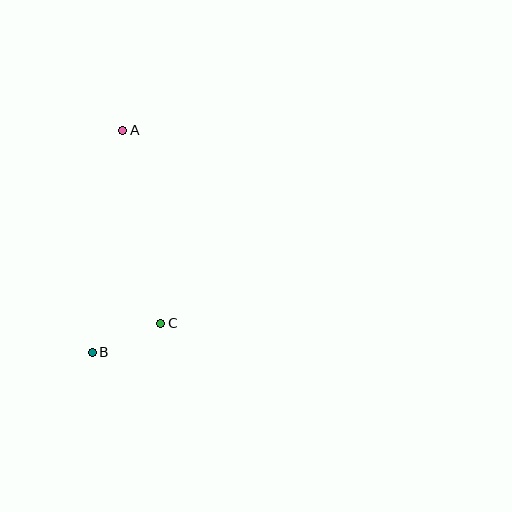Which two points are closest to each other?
Points B and C are closest to each other.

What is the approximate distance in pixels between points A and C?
The distance between A and C is approximately 197 pixels.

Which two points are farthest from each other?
Points A and B are farthest from each other.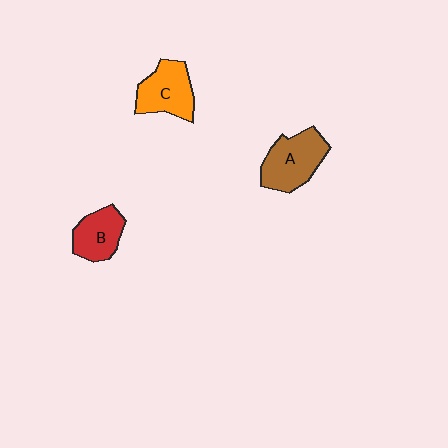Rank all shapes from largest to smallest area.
From largest to smallest: A (brown), C (orange), B (red).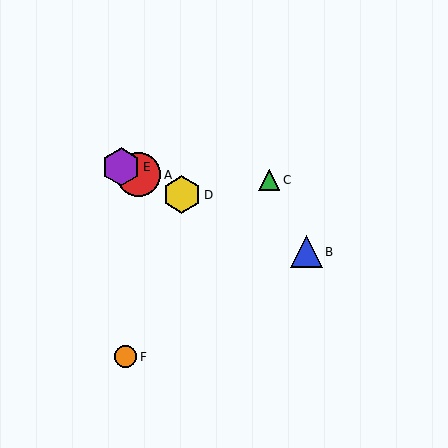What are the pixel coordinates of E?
Object E is at (121, 167).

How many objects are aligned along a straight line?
4 objects (A, B, D, E) are aligned along a straight line.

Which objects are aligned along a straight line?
Objects A, B, D, E are aligned along a straight line.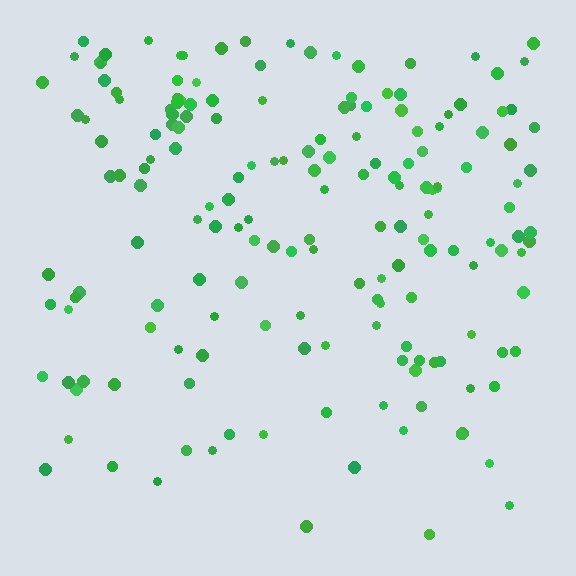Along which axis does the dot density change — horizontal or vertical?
Vertical.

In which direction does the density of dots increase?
From bottom to top, with the top side densest.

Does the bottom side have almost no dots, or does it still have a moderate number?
Still a moderate number, just noticeably fewer than the top.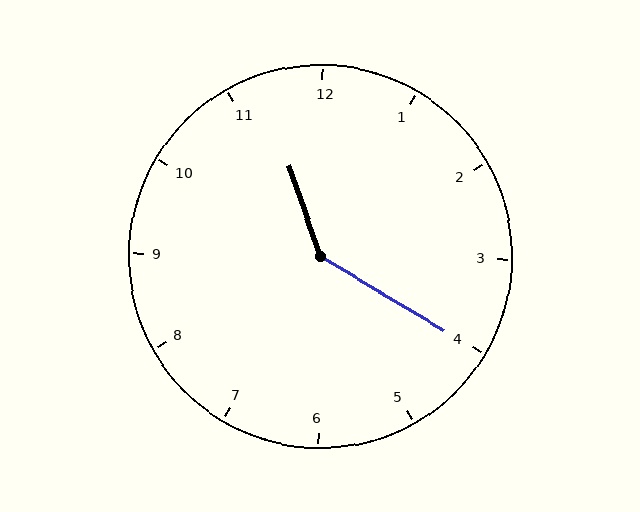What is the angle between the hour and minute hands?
Approximately 140 degrees.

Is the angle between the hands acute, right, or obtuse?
It is obtuse.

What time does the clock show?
11:20.